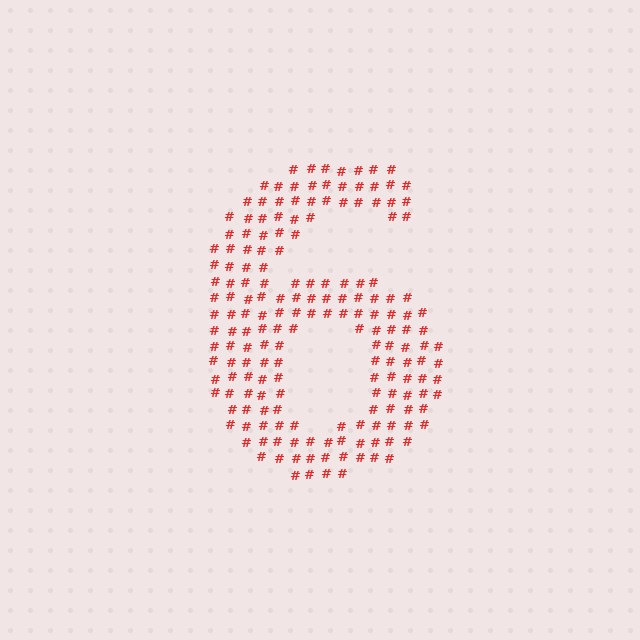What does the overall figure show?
The overall figure shows the digit 6.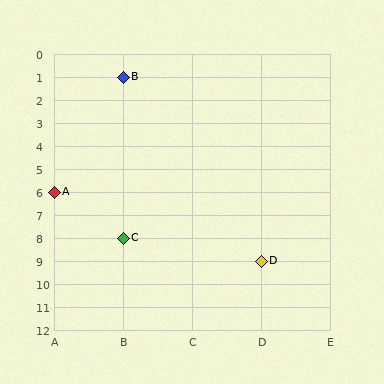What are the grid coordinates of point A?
Point A is at grid coordinates (A, 6).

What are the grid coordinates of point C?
Point C is at grid coordinates (B, 8).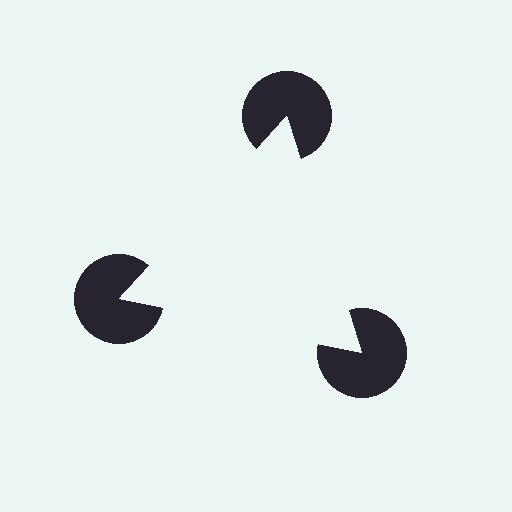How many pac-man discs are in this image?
There are 3 — one at each vertex of the illusory triangle.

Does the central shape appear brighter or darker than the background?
It typically appears slightly brighter than the background, even though no actual brightness change is drawn.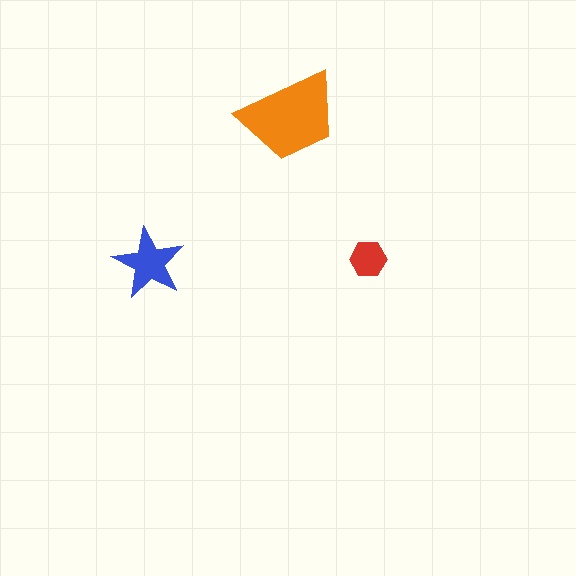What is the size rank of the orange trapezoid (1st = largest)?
1st.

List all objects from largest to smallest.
The orange trapezoid, the blue star, the red hexagon.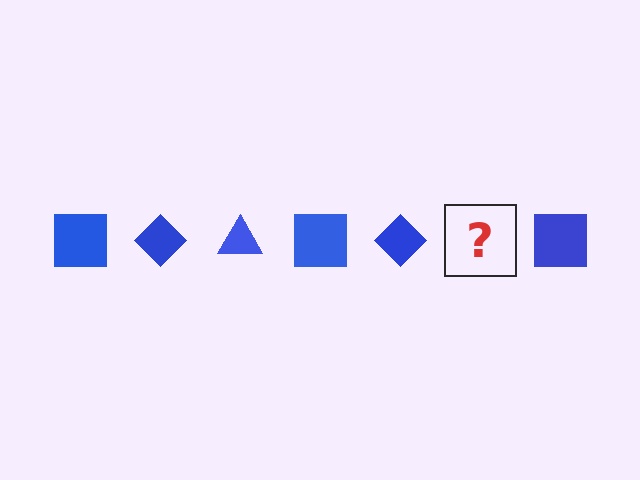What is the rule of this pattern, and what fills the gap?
The rule is that the pattern cycles through square, diamond, triangle shapes in blue. The gap should be filled with a blue triangle.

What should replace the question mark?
The question mark should be replaced with a blue triangle.